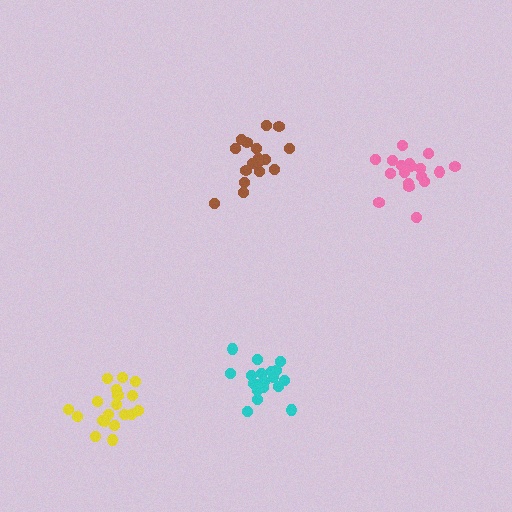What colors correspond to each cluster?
The clusters are colored: yellow, pink, cyan, brown.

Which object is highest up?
The brown cluster is topmost.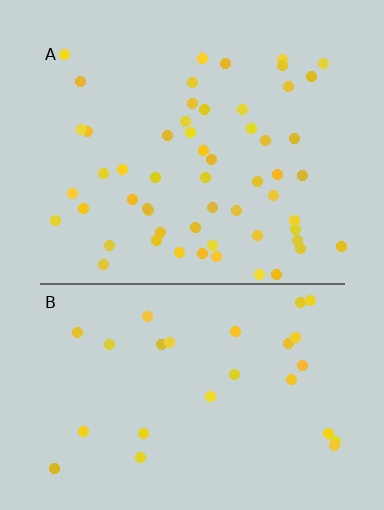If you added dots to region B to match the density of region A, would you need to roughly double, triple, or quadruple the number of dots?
Approximately double.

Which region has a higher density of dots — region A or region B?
A (the top).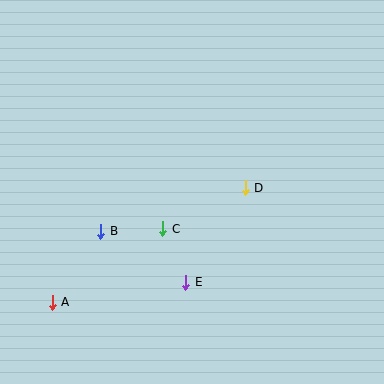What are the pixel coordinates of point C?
Point C is at (163, 229).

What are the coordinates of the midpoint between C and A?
The midpoint between C and A is at (107, 266).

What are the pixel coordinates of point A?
Point A is at (52, 302).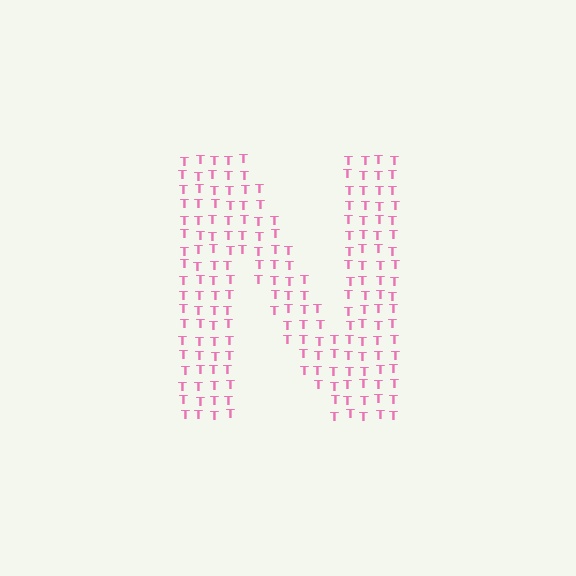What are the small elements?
The small elements are letter T's.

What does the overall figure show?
The overall figure shows the letter N.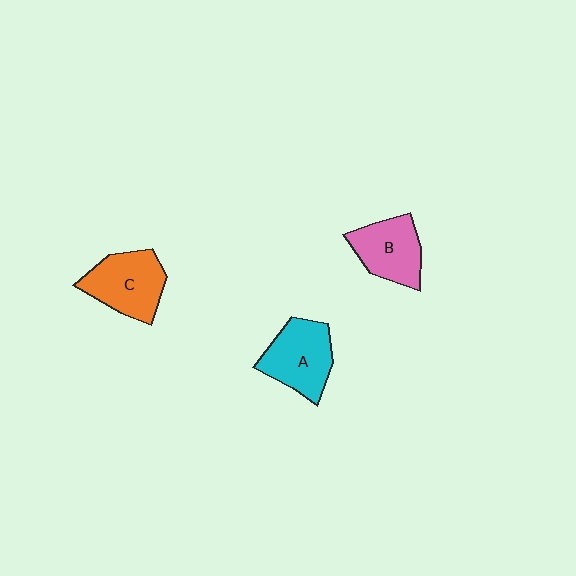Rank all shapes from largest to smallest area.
From largest to smallest: C (orange), A (cyan), B (pink).